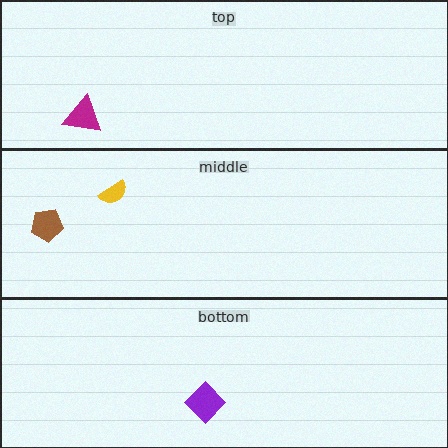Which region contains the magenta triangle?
The top region.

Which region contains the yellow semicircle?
The middle region.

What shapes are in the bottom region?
The purple diamond.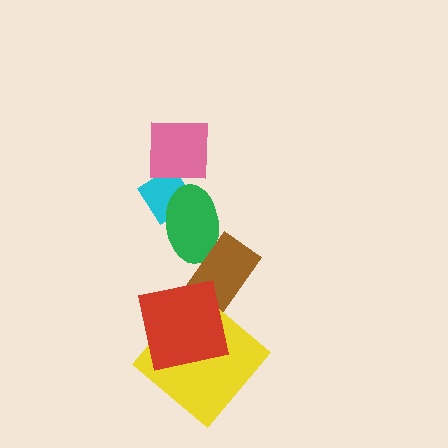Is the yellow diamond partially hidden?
Yes, it is partially covered by another shape.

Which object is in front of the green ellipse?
The brown rectangle is in front of the green ellipse.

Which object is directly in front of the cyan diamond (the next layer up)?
The pink square is directly in front of the cyan diamond.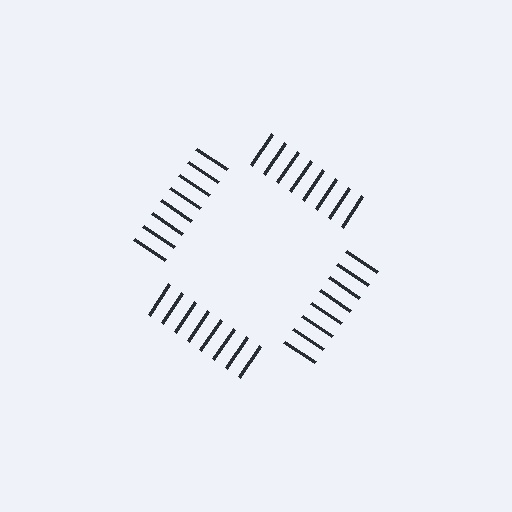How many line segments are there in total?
32 — 8 along each of the 4 edges.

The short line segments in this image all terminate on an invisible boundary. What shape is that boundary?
An illusory square — the line segments terminate on its edges but no continuous stroke is drawn.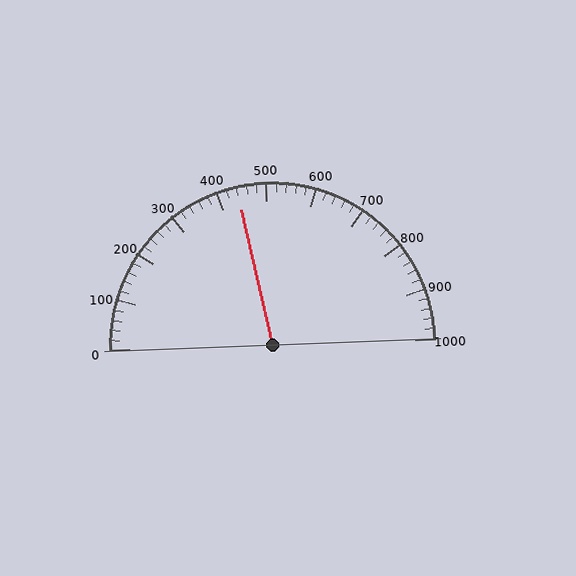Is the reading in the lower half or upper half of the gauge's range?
The reading is in the lower half of the range (0 to 1000).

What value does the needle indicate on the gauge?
The needle indicates approximately 440.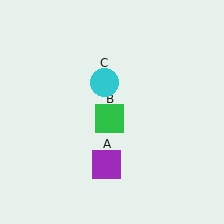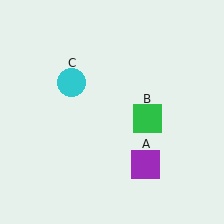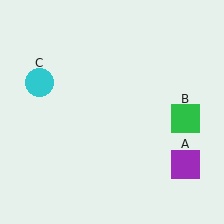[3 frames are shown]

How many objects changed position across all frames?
3 objects changed position: purple square (object A), green square (object B), cyan circle (object C).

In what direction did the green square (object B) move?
The green square (object B) moved right.